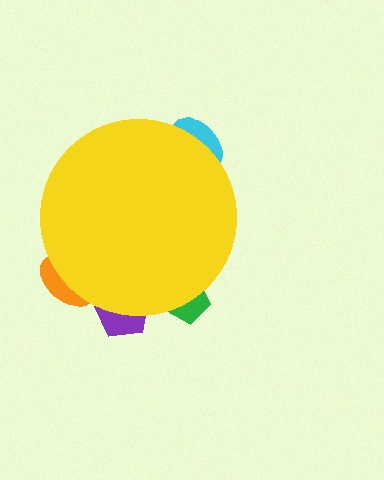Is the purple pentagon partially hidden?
Yes, the purple pentagon is partially hidden behind the yellow circle.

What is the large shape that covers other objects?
A yellow circle.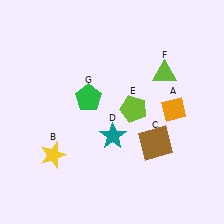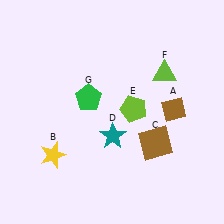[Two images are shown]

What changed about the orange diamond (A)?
In Image 1, A is orange. In Image 2, it changed to brown.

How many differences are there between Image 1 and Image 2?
There is 1 difference between the two images.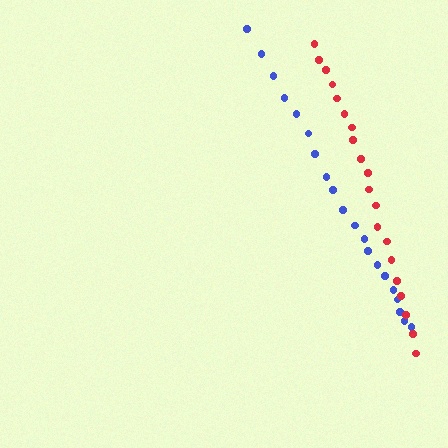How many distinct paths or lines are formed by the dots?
There are 2 distinct paths.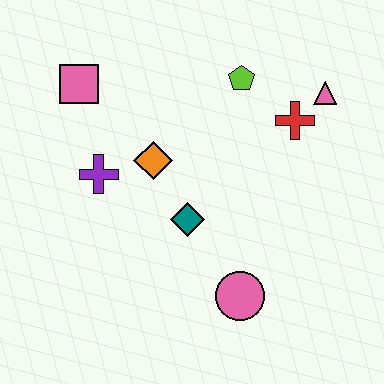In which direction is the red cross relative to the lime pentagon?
The red cross is to the right of the lime pentagon.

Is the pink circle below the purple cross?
Yes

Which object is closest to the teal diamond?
The orange diamond is closest to the teal diamond.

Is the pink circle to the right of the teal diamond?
Yes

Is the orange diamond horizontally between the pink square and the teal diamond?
Yes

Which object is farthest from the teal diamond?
The pink triangle is farthest from the teal diamond.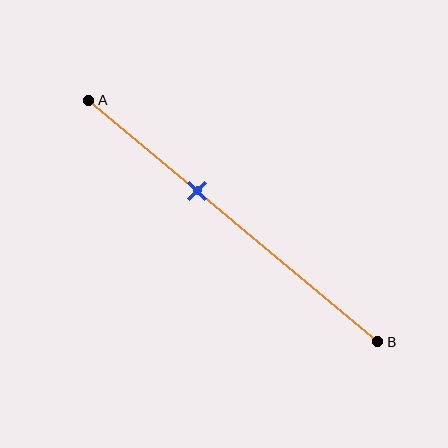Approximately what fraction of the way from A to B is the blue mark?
The blue mark is approximately 35% of the way from A to B.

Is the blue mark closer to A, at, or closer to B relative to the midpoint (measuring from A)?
The blue mark is closer to point A than the midpoint of segment AB.